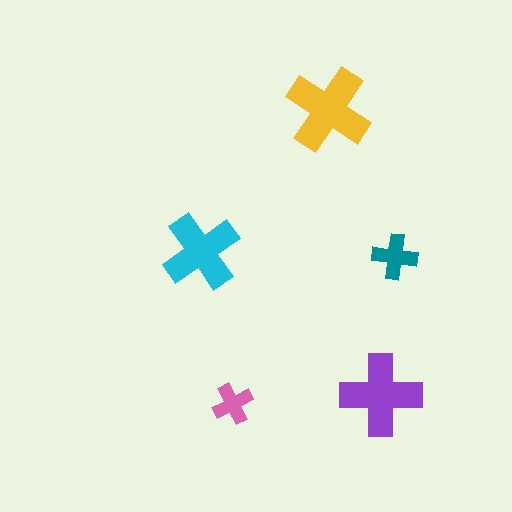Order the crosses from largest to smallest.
the yellow one, the purple one, the cyan one, the teal one, the pink one.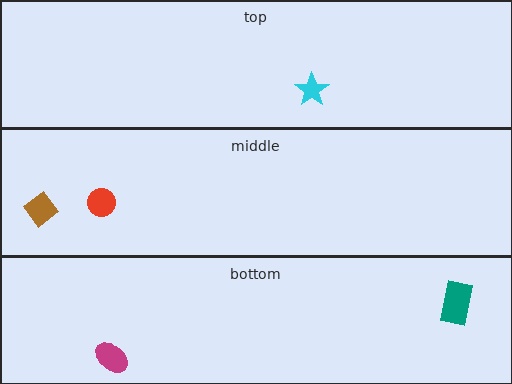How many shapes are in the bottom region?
2.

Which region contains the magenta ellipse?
The bottom region.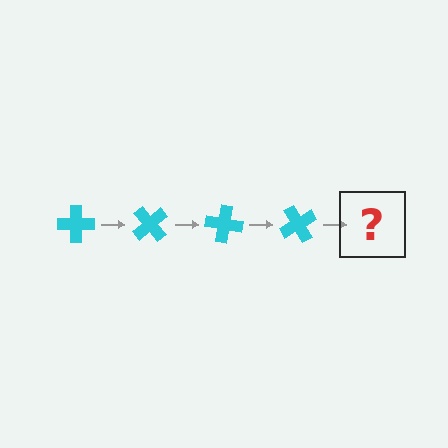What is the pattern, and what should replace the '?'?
The pattern is that the cross rotates 50 degrees each step. The '?' should be a cyan cross rotated 200 degrees.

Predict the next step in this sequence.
The next step is a cyan cross rotated 200 degrees.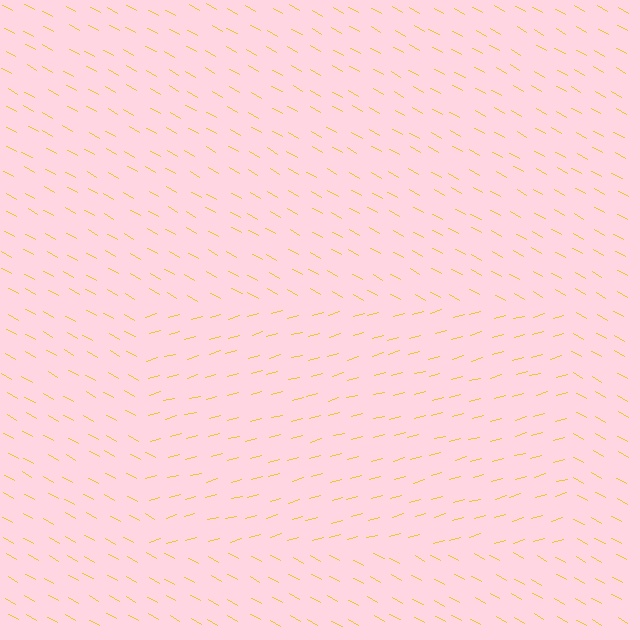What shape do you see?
I see a rectangle.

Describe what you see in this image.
The image is filled with small yellow line segments. A rectangle region in the image has lines oriented differently from the surrounding lines, creating a visible texture boundary.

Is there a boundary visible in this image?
Yes, there is a texture boundary formed by a change in line orientation.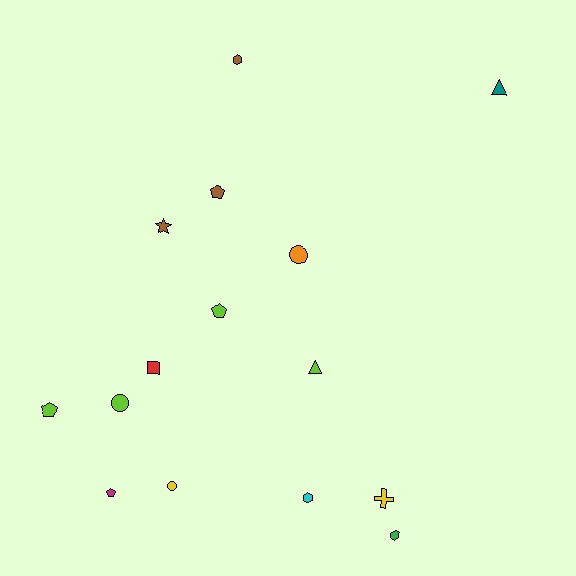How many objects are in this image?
There are 15 objects.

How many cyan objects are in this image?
There is 1 cyan object.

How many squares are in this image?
There is 1 square.